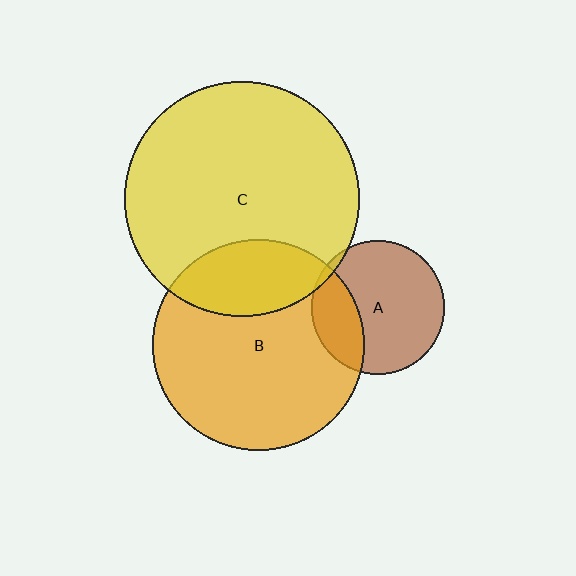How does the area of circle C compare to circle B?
Approximately 1.2 times.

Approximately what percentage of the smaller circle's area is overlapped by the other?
Approximately 25%.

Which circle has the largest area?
Circle C (yellow).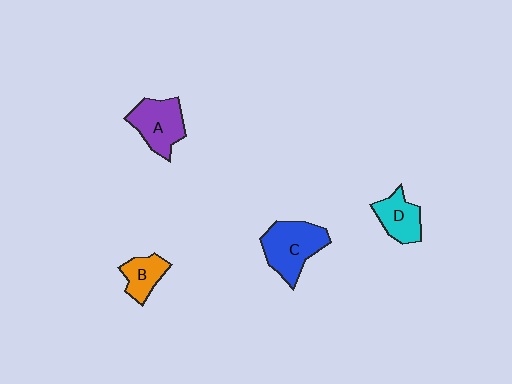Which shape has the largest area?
Shape C (blue).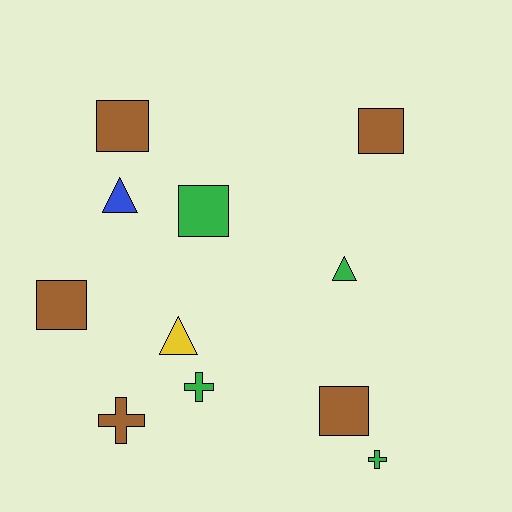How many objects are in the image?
There are 11 objects.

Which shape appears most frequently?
Square, with 5 objects.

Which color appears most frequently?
Brown, with 5 objects.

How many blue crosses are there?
There are no blue crosses.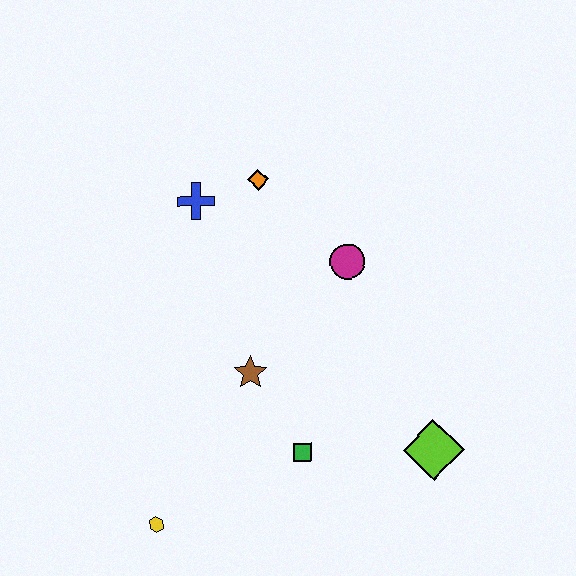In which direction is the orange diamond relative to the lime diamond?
The orange diamond is above the lime diamond.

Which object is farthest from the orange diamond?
The yellow hexagon is farthest from the orange diamond.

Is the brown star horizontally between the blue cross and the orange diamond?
Yes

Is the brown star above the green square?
Yes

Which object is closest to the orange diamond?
The blue cross is closest to the orange diamond.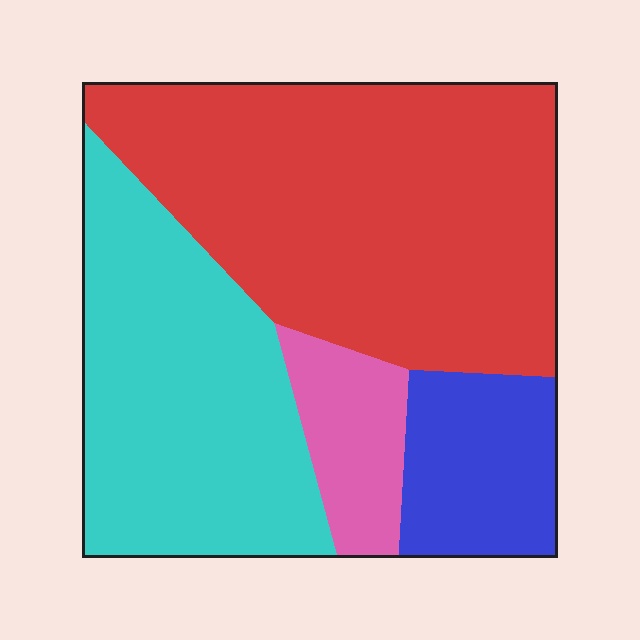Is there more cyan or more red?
Red.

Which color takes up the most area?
Red, at roughly 45%.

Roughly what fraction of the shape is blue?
Blue takes up about one eighth (1/8) of the shape.